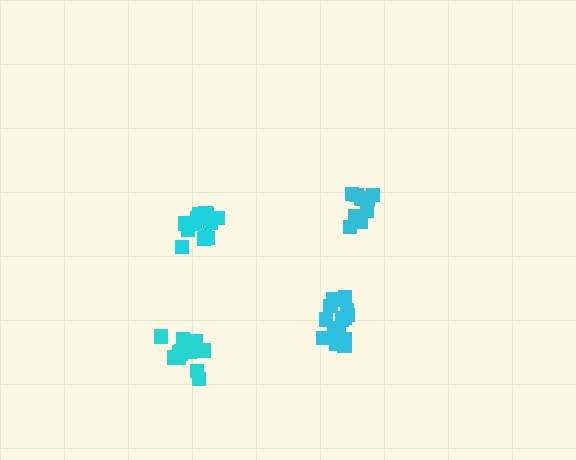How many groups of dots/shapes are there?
There are 4 groups.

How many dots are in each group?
Group 1: 14 dots, Group 2: 13 dots, Group 3: 11 dots, Group 4: 16 dots (54 total).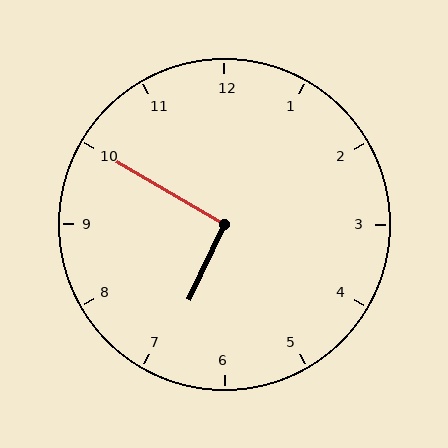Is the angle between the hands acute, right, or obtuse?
It is right.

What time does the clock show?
6:50.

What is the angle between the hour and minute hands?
Approximately 95 degrees.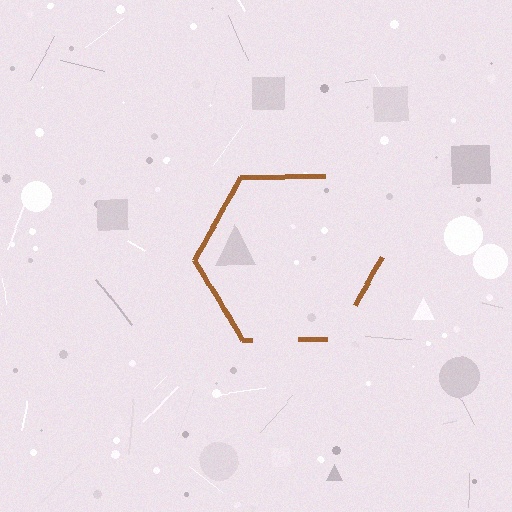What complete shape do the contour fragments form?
The contour fragments form a hexagon.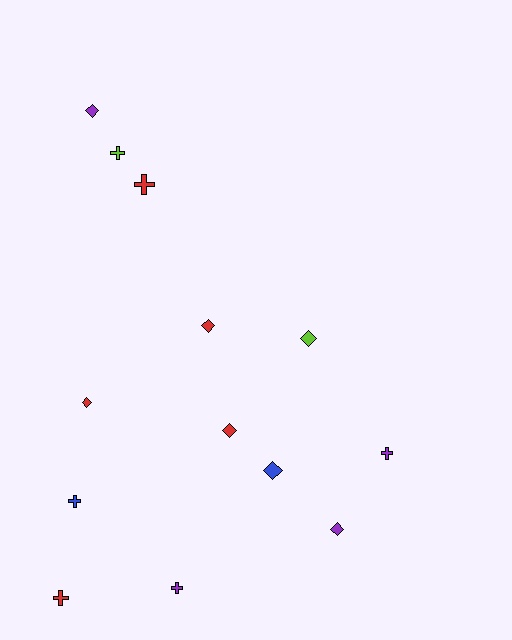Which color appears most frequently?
Red, with 5 objects.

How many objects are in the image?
There are 13 objects.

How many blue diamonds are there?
There is 1 blue diamond.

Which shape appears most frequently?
Diamond, with 7 objects.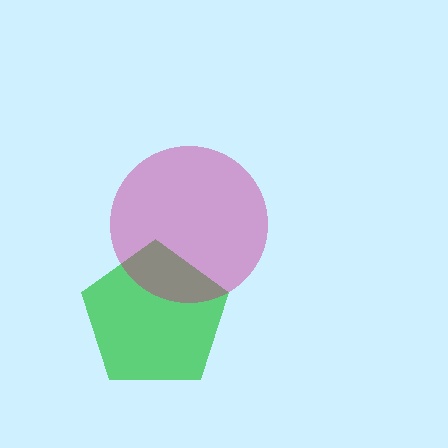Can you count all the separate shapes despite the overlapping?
Yes, there are 2 separate shapes.